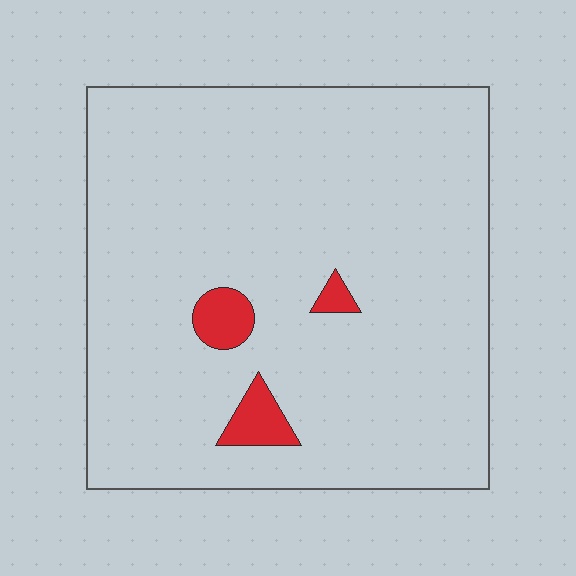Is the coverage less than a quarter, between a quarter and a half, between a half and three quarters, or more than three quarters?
Less than a quarter.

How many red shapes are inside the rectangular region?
3.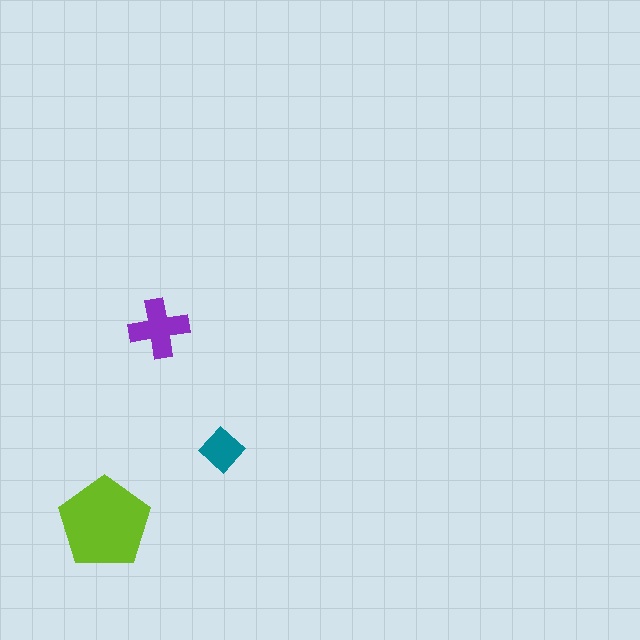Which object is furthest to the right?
The teal diamond is rightmost.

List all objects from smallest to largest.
The teal diamond, the purple cross, the lime pentagon.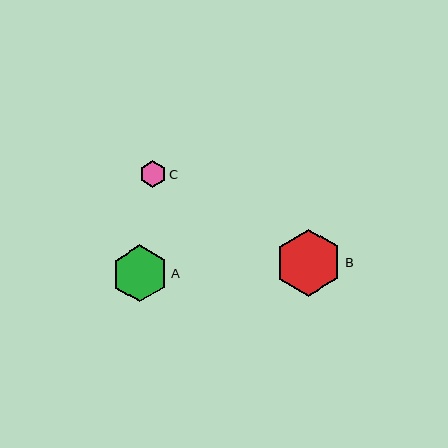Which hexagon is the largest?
Hexagon B is the largest with a size of approximately 67 pixels.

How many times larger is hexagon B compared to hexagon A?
Hexagon B is approximately 1.2 times the size of hexagon A.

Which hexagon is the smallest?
Hexagon C is the smallest with a size of approximately 26 pixels.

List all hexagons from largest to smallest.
From largest to smallest: B, A, C.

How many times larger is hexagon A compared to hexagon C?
Hexagon A is approximately 2.2 times the size of hexagon C.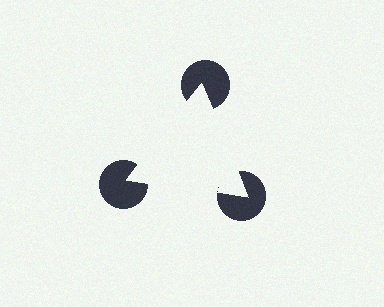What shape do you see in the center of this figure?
An illusory triangle — its edges are inferred from the aligned wedge cuts in the pac-man discs, not physically drawn.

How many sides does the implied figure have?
3 sides.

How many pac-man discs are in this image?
There are 3 — one at each vertex of the illusory triangle.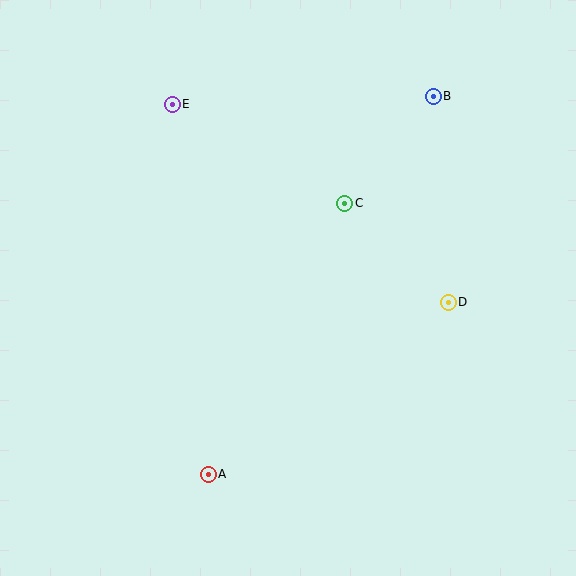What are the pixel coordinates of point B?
Point B is at (433, 96).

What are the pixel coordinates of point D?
Point D is at (448, 302).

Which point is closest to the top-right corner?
Point B is closest to the top-right corner.